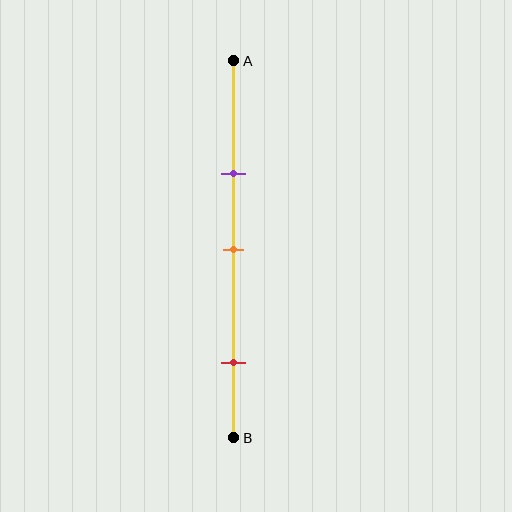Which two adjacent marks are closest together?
The purple and orange marks are the closest adjacent pair.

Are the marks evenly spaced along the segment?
No, the marks are not evenly spaced.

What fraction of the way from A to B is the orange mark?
The orange mark is approximately 50% (0.5) of the way from A to B.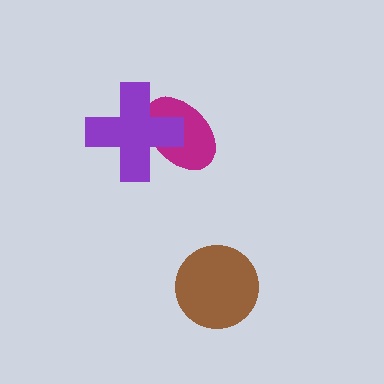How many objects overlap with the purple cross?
1 object overlaps with the purple cross.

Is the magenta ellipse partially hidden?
Yes, it is partially covered by another shape.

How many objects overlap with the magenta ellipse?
1 object overlaps with the magenta ellipse.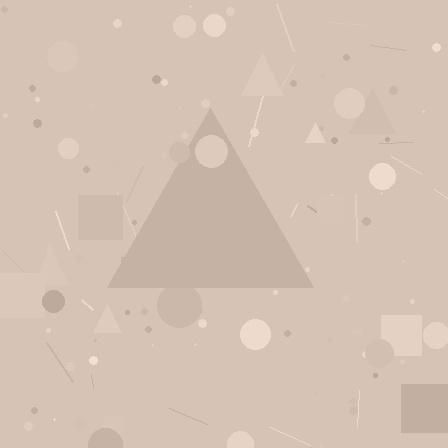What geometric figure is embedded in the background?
A triangle is embedded in the background.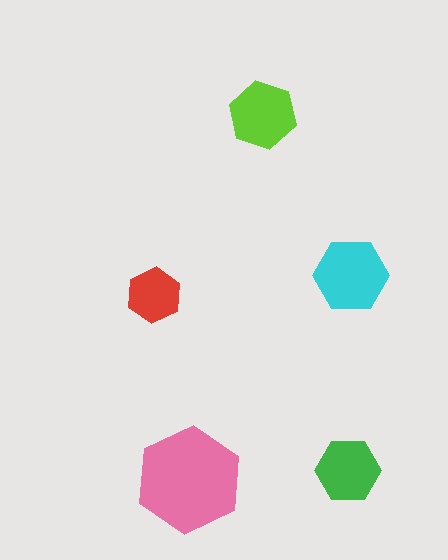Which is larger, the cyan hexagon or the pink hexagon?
The pink one.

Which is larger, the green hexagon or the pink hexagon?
The pink one.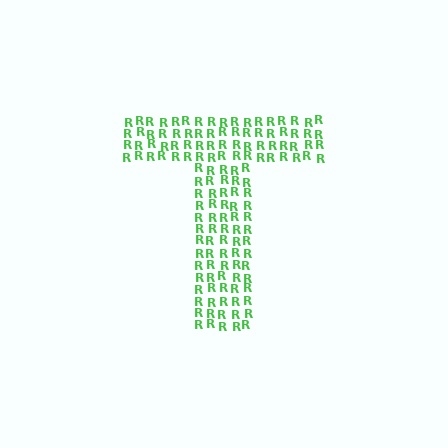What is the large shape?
The large shape is the letter T.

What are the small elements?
The small elements are letter R's.